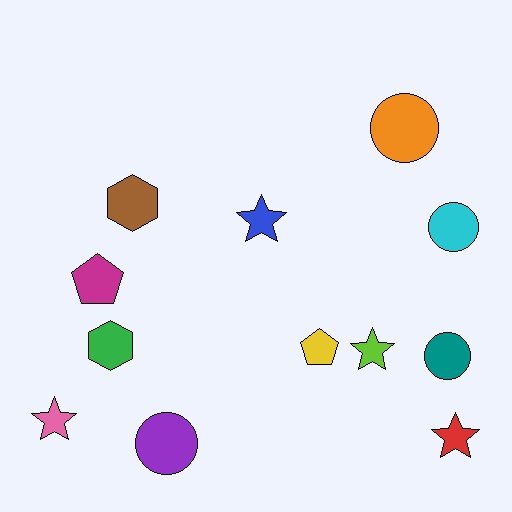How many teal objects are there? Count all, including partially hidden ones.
There is 1 teal object.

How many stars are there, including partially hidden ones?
There are 4 stars.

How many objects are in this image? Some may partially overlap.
There are 12 objects.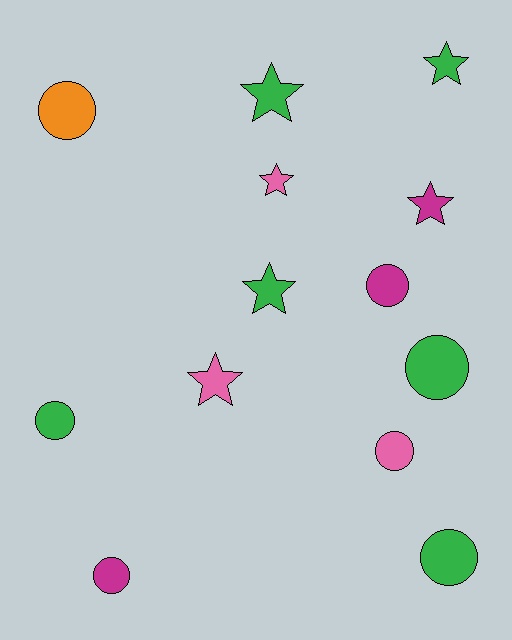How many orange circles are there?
There is 1 orange circle.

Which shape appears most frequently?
Circle, with 7 objects.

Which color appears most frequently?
Green, with 6 objects.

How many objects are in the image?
There are 13 objects.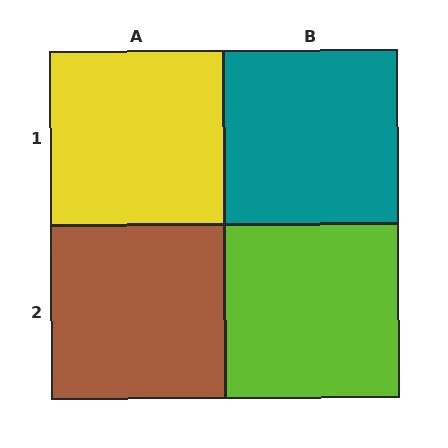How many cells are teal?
1 cell is teal.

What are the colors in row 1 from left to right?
Yellow, teal.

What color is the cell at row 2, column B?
Lime.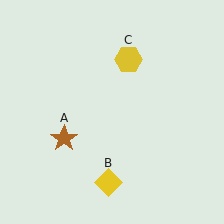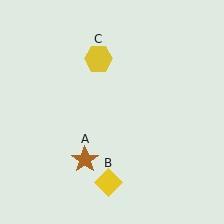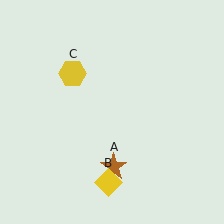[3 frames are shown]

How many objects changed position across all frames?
2 objects changed position: brown star (object A), yellow hexagon (object C).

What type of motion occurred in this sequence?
The brown star (object A), yellow hexagon (object C) rotated counterclockwise around the center of the scene.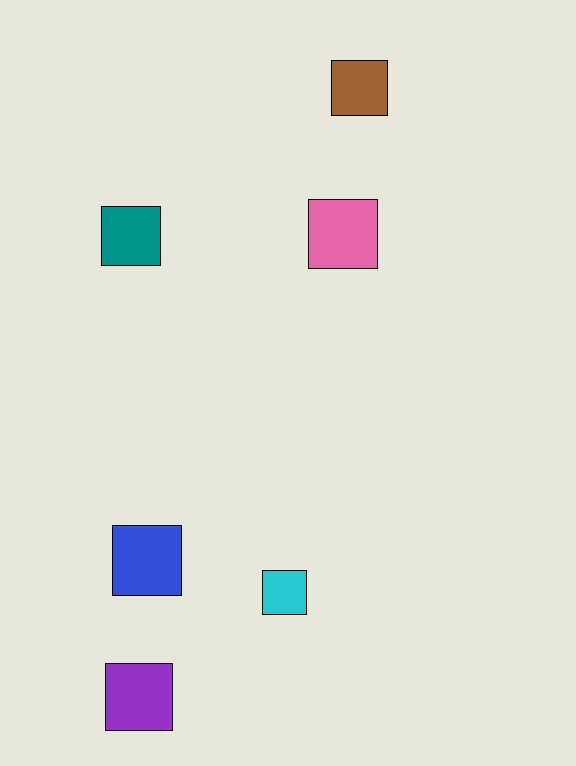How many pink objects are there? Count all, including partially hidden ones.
There is 1 pink object.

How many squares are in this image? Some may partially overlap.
There are 6 squares.